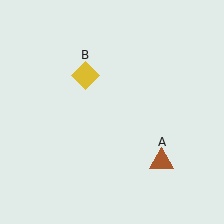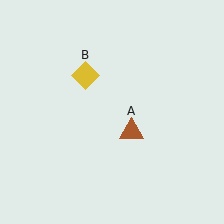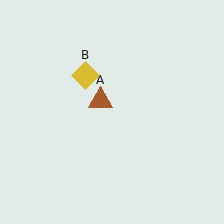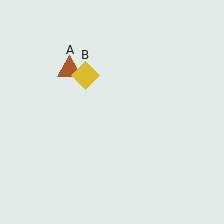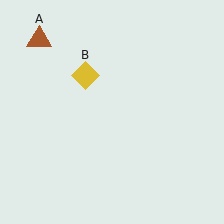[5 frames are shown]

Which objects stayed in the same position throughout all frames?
Yellow diamond (object B) remained stationary.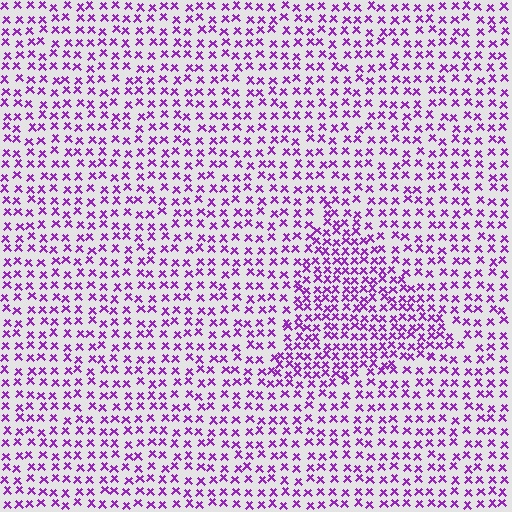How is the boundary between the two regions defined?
The boundary is defined by a change in element density (approximately 1.6x ratio). All elements are the same color, size, and shape.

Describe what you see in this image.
The image contains small purple elements arranged at two different densities. A triangle-shaped region is visible where the elements are more densely packed than the surrounding area.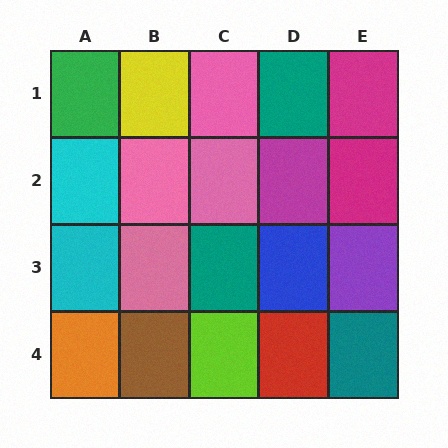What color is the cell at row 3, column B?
Pink.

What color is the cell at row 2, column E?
Magenta.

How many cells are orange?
1 cell is orange.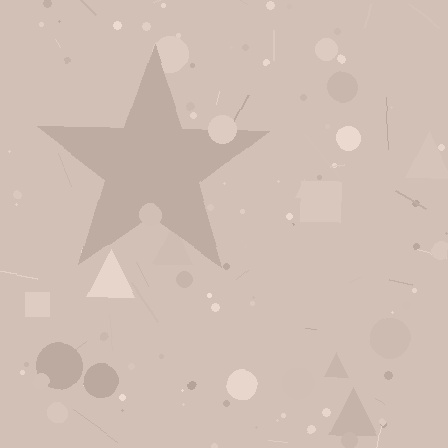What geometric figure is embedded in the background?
A star is embedded in the background.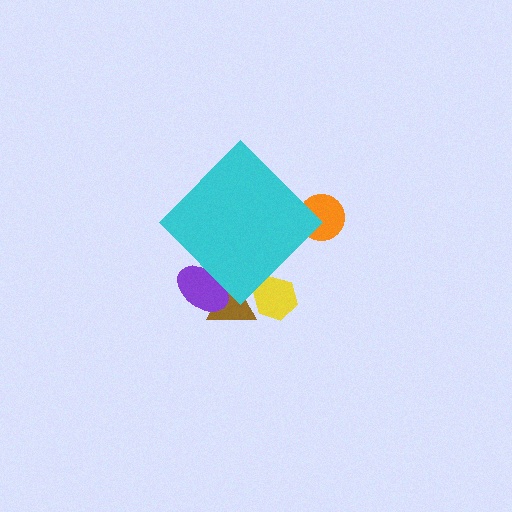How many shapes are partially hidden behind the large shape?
4 shapes are partially hidden.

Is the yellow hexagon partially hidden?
Yes, the yellow hexagon is partially hidden behind the cyan diamond.